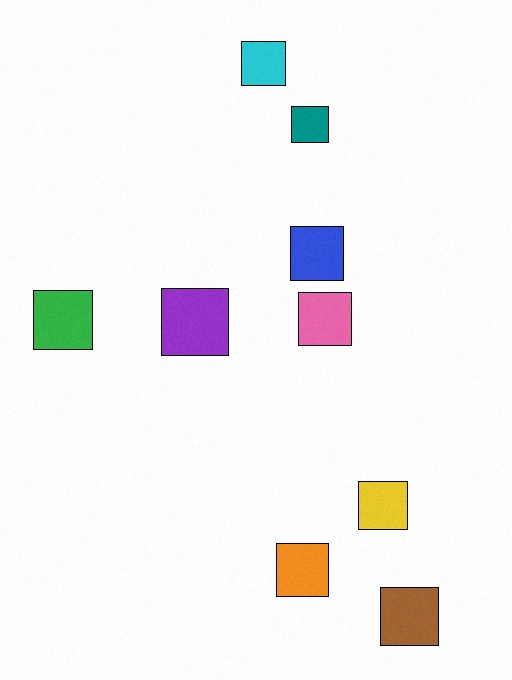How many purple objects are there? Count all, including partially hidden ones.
There is 1 purple object.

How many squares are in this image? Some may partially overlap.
There are 9 squares.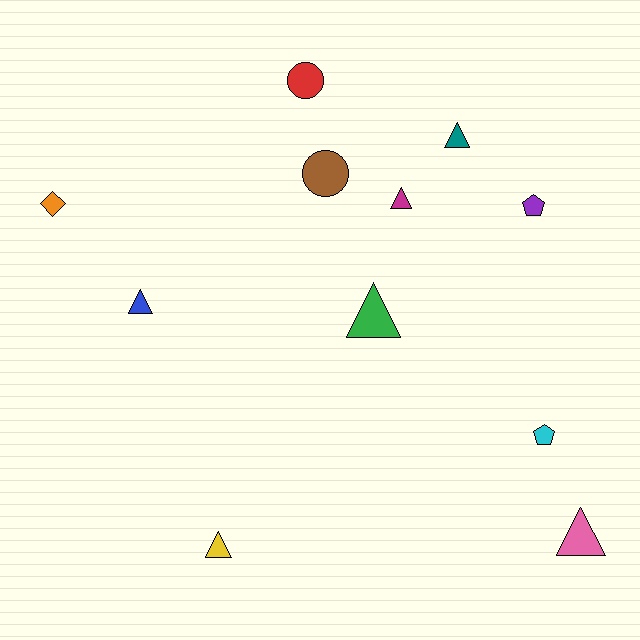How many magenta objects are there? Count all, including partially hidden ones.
There is 1 magenta object.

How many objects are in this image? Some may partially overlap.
There are 11 objects.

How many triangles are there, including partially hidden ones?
There are 6 triangles.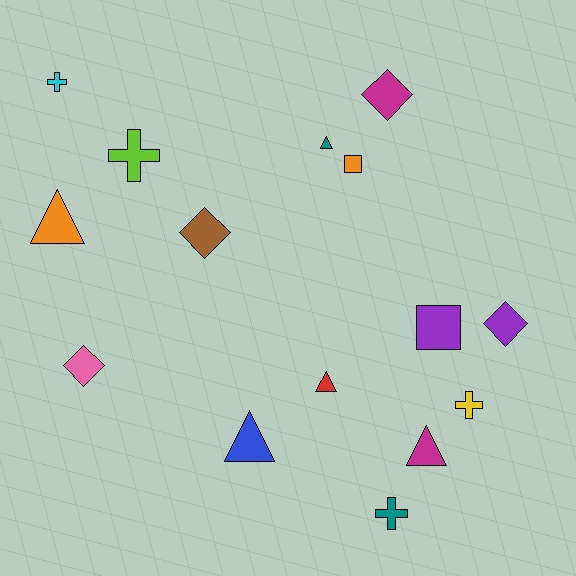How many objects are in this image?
There are 15 objects.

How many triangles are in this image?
There are 5 triangles.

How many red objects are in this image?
There is 1 red object.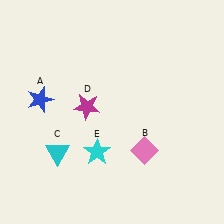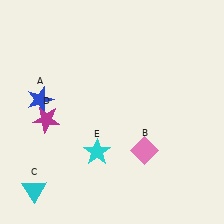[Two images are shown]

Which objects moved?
The objects that moved are: the cyan triangle (C), the magenta star (D).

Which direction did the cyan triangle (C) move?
The cyan triangle (C) moved down.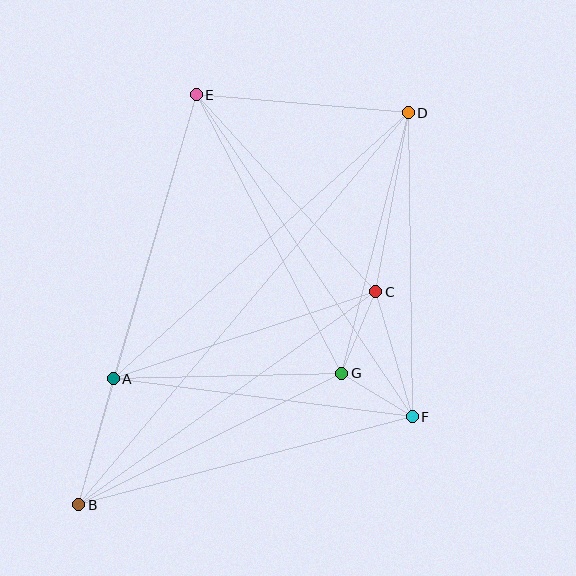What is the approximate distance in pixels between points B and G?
The distance between B and G is approximately 294 pixels.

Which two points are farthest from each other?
Points B and D are farthest from each other.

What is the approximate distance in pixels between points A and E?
The distance between A and E is approximately 296 pixels.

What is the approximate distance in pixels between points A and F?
The distance between A and F is approximately 301 pixels.